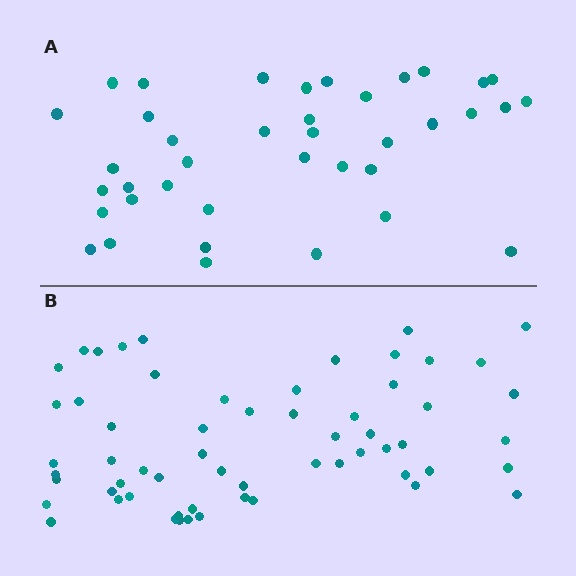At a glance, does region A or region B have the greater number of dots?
Region B (the bottom region) has more dots.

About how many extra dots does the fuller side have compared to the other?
Region B has approximately 20 more dots than region A.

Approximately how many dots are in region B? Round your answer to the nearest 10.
About 60 dots.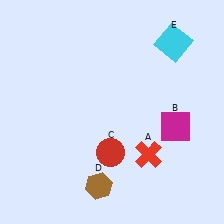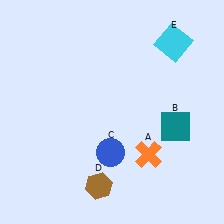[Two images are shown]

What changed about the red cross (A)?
In Image 1, A is red. In Image 2, it changed to orange.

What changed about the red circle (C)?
In Image 1, C is red. In Image 2, it changed to blue.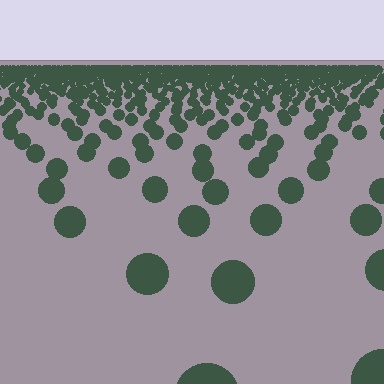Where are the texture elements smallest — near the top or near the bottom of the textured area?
Near the top.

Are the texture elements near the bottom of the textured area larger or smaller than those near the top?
Larger. Near the bottom, elements are closer to the viewer and appear at a bigger on-screen size.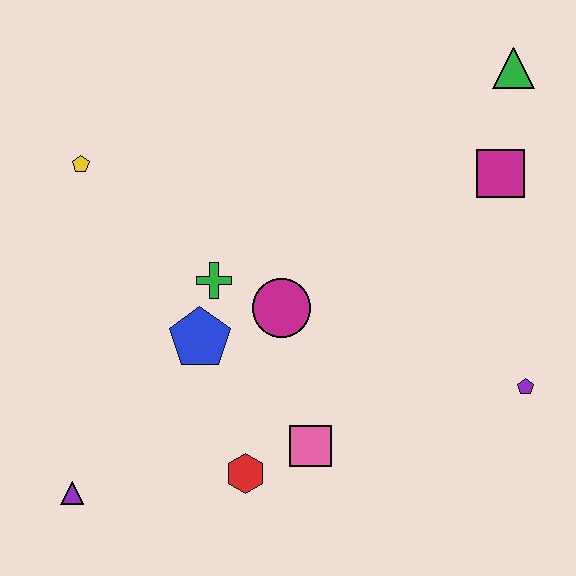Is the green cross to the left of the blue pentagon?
No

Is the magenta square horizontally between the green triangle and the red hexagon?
Yes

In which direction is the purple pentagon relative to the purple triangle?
The purple pentagon is to the right of the purple triangle.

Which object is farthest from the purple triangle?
The green triangle is farthest from the purple triangle.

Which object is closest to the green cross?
The blue pentagon is closest to the green cross.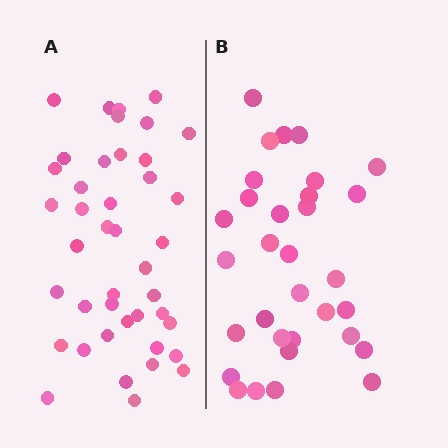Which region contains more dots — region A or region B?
Region A (the left region) has more dots.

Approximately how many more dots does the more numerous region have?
Region A has roughly 10 or so more dots than region B.